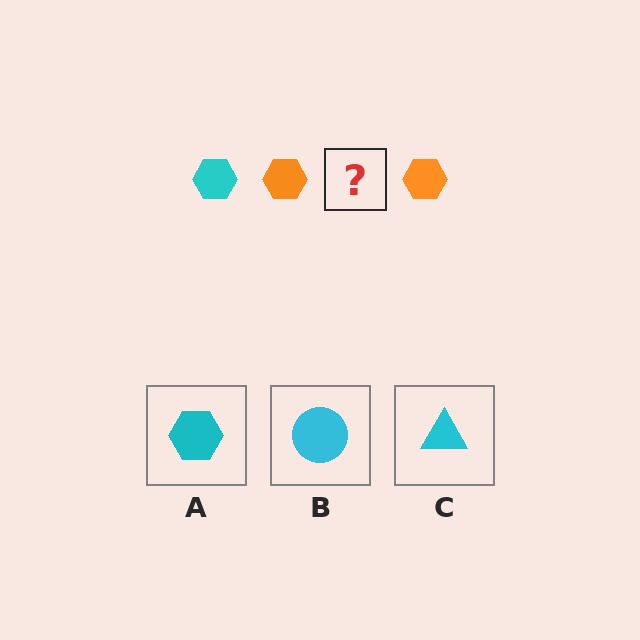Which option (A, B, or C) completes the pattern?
A.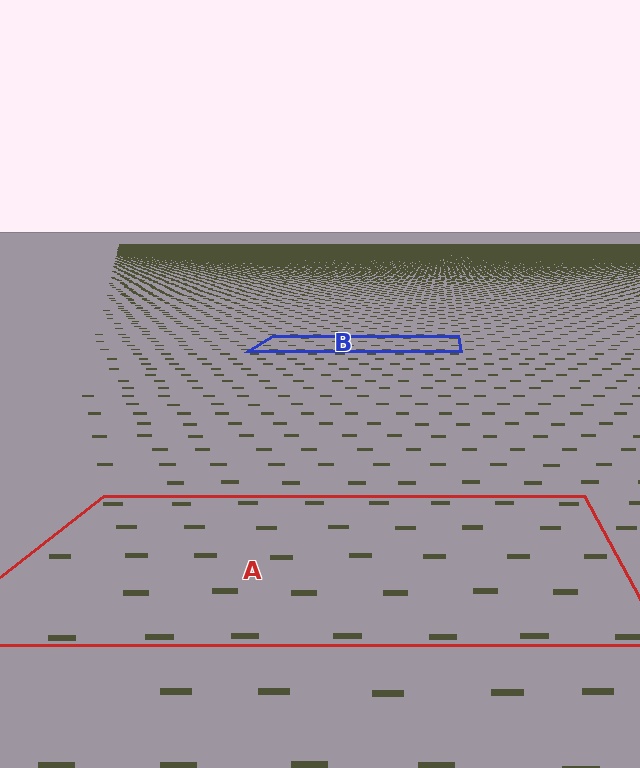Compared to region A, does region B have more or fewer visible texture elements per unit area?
Region B has more texture elements per unit area — they are packed more densely because it is farther away.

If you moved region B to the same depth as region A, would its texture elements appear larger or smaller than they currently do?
They would appear larger. At a closer depth, the same texture elements are projected at a bigger on-screen size.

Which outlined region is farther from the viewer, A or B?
Region B is farther from the viewer — the texture elements inside it appear smaller and more densely packed.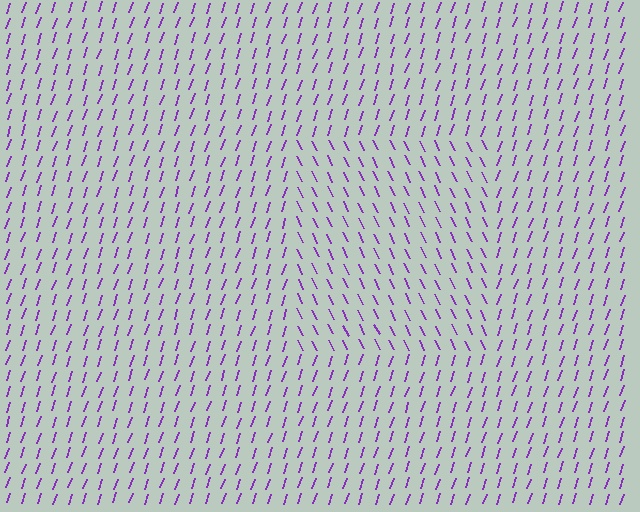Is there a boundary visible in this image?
Yes, there is a texture boundary formed by a change in line orientation.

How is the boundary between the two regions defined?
The boundary is defined purely by a change in line orientation (approximately 45 degrees difference). All lines are the same color and thickness.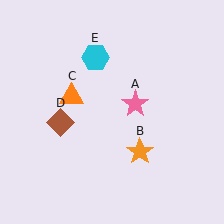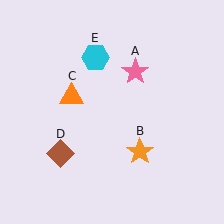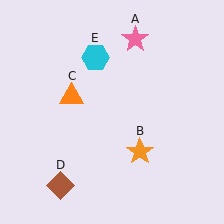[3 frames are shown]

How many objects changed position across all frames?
2 objects changed position: pink star (object A), brown diamond (object D).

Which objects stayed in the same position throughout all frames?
Orange star (object B) and orange triangle (object C) and cyan hexagon (object E) remained stationary.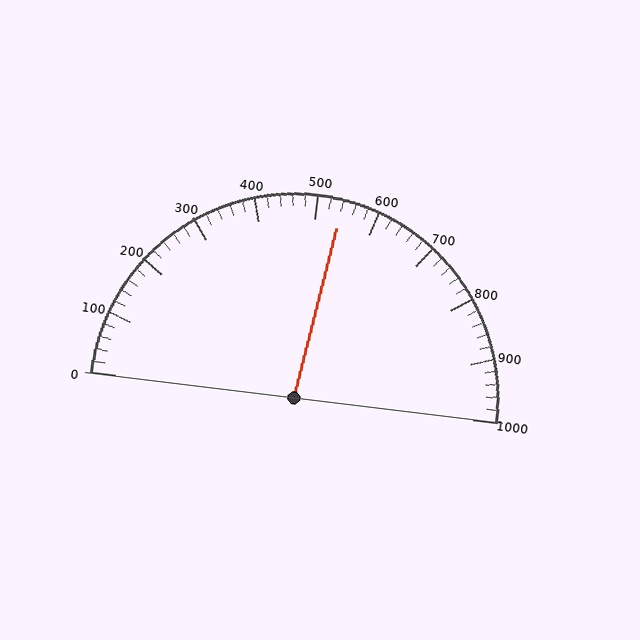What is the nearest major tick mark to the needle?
The nearest major tick mark is 500.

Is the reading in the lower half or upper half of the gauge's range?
The reading is in the upper half of the range (0 to 1000).